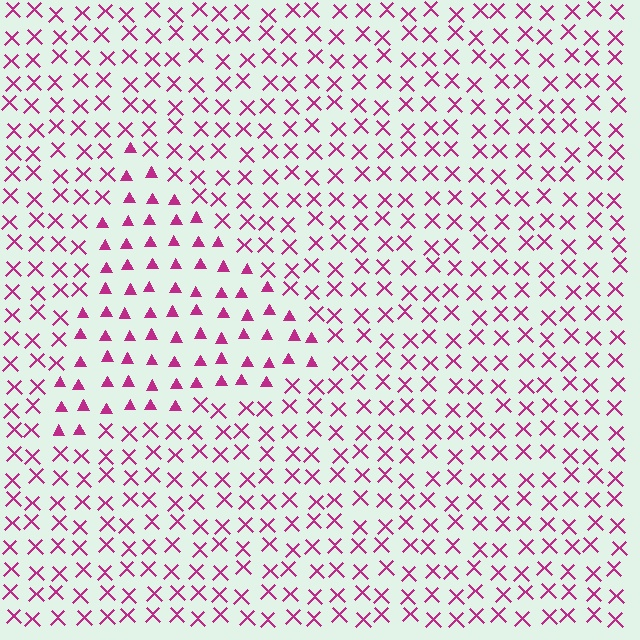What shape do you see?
I see a triangle.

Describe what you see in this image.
The image is filled with small magenta elements arranged in a uniform grid. A triangle-shaped region contains triangles, while the surrounding area contains X marks. The boundary is defined purely by the change in element shape.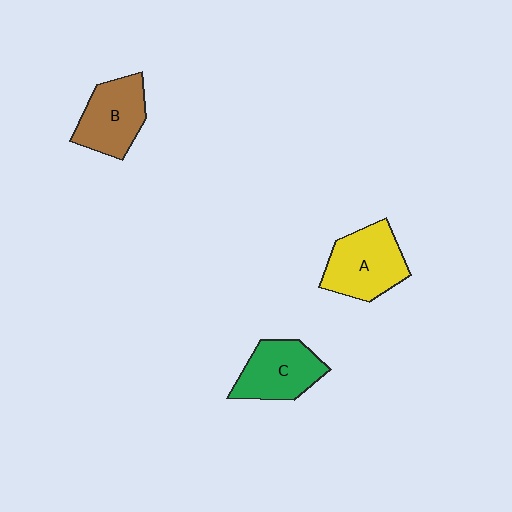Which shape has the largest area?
Shape A (yellow).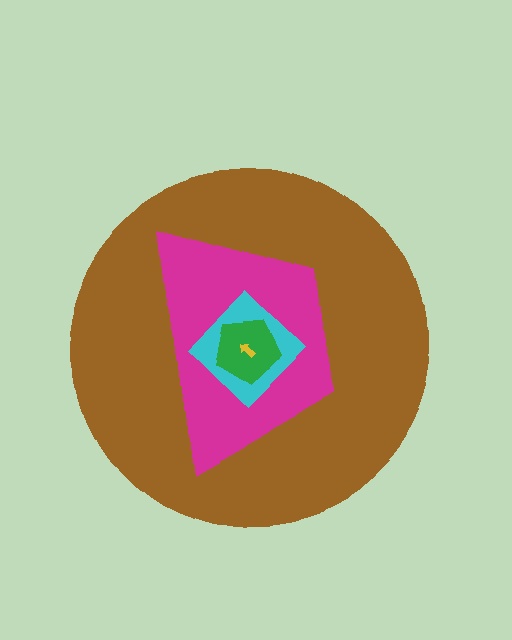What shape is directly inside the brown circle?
The magenta trapezoid.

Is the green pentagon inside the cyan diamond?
Yes.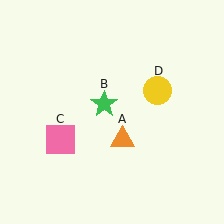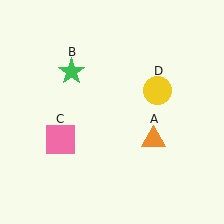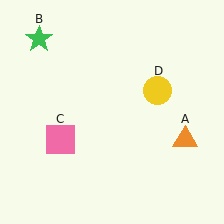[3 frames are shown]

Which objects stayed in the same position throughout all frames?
Pink square (object C) and yellow circle (object D) remained stationary.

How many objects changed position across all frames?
2 objects changed position: orange triangle (object A), green star (object B).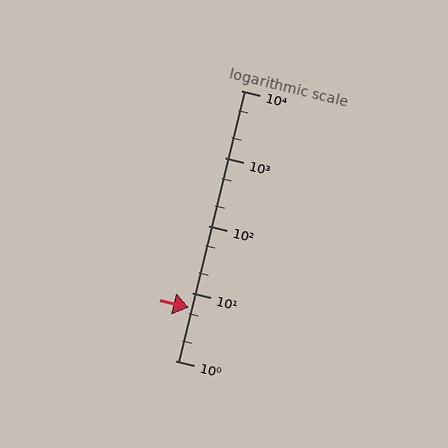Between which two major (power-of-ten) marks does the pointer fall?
The pointer is between 1 and 10.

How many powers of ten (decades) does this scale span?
The scale spans 4 decades, from 1 to 10000.